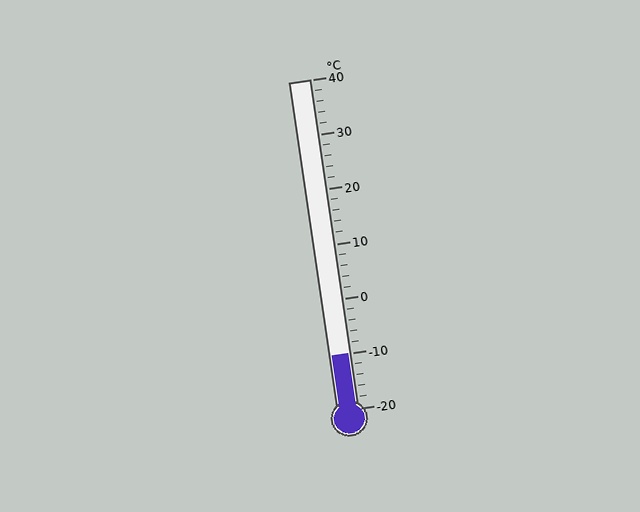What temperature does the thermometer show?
The thermometer shows approximately -10°C.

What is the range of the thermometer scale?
The thermometer scale ranges from -20°C to 40°C.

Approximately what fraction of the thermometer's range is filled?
The thermometer is filled to approximately 15% of its range.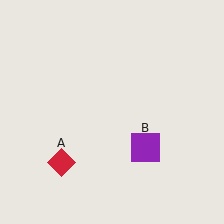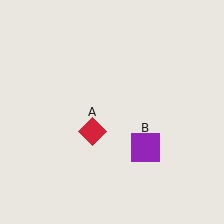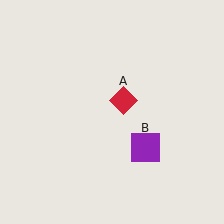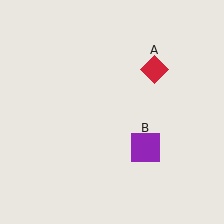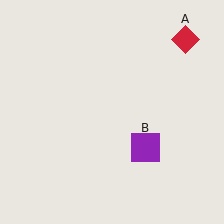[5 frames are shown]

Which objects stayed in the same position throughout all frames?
Purple square (object B) remained stationary.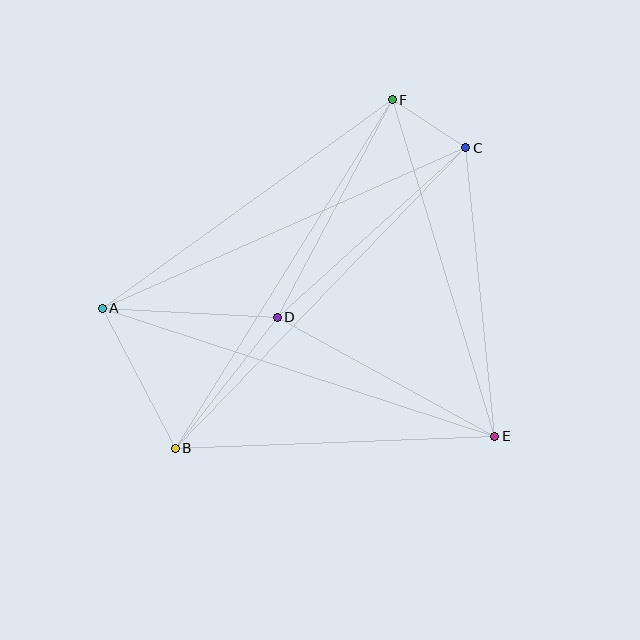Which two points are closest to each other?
Points C and F are closest to each other.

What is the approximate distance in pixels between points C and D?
The distance between C and D is approximately 253 pixels.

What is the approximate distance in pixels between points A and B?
The distance between A and B is approximately 158 pixels.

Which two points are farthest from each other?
Points B and C are farthest from each other.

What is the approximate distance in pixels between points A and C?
The distance between A and C is approximately 397 pixels.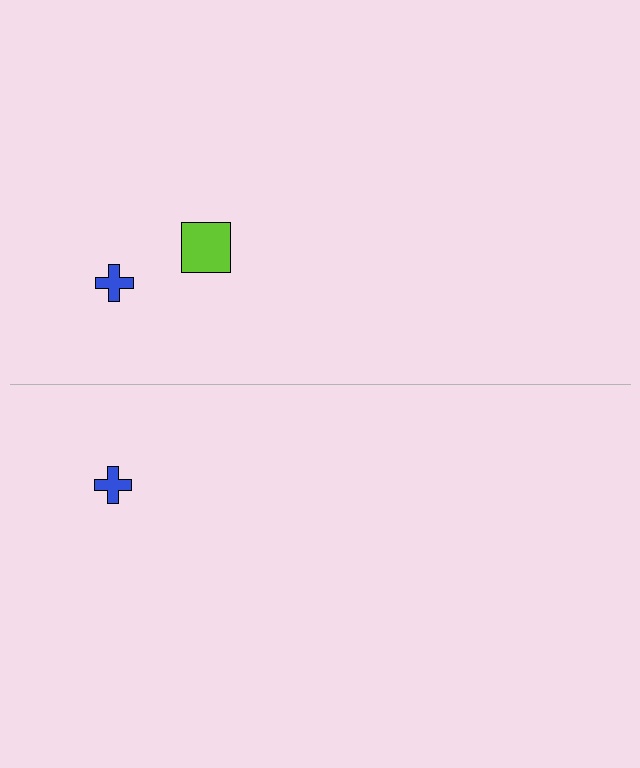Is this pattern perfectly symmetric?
No, the pattern is not perfectly symmetric. A lime square is missing from the bottom side.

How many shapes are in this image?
There are 3 shapes in this image.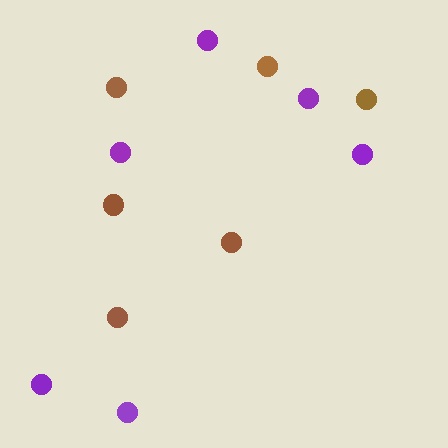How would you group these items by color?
There are 2 groups: one group of brown circles (6) and one group of purple circles (6).